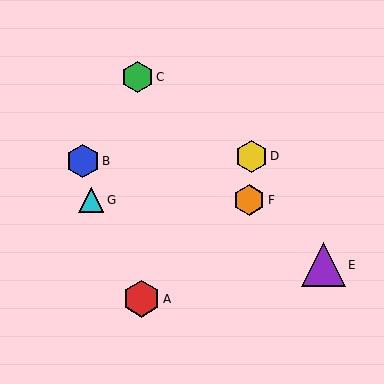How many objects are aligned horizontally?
2 objects (F, G) are aligned horizontally.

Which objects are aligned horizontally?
Objects F, G are aligned horizontally.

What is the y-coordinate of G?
Object G is at y≈200.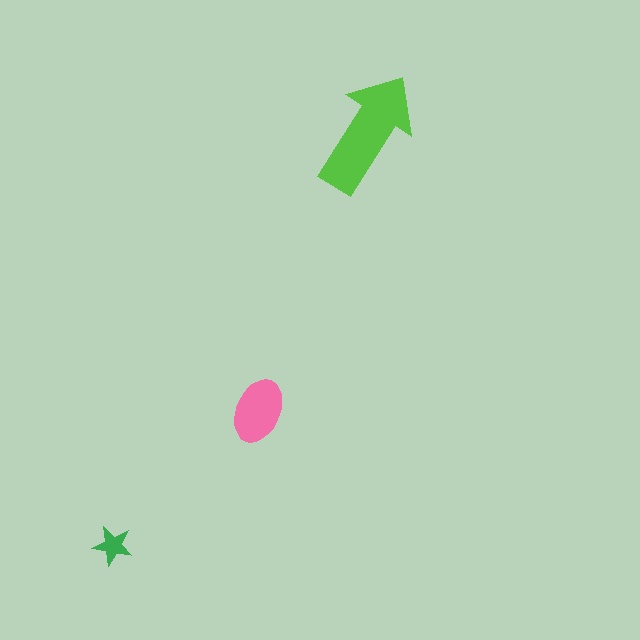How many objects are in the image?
There are 3 objects in the image.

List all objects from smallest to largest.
The green star, the pink ellipse, the lime arrow.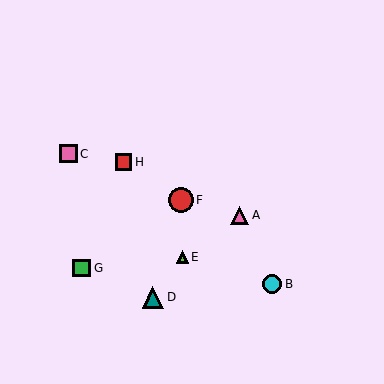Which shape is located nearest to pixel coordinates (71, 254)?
The green square (labeled G) at (82, 268) is nearest to that location.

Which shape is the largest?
The red circle (labeled F) is the largest.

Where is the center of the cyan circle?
The center of the cyan circle is at (272, 284).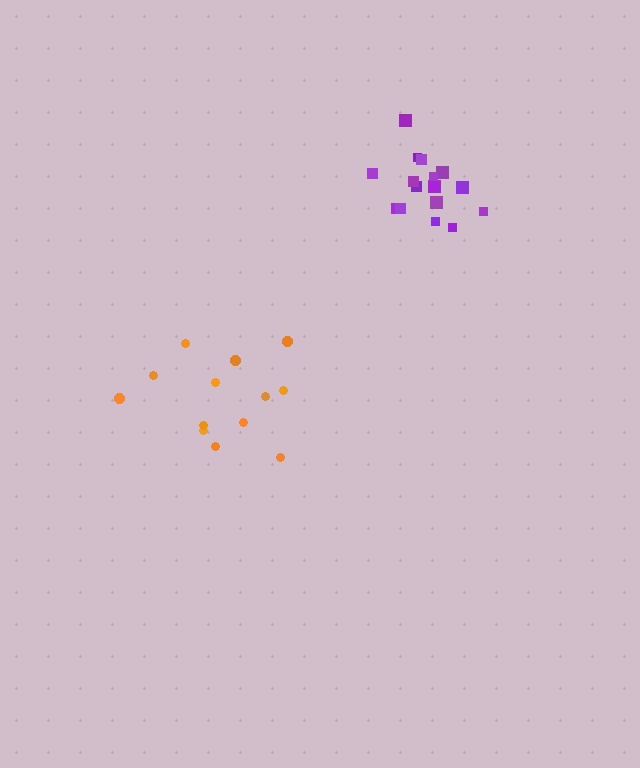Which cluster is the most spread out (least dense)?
Orange.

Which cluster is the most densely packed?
Purple.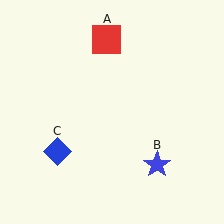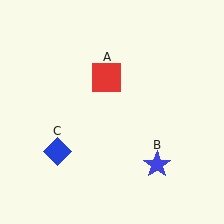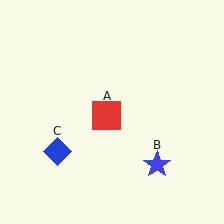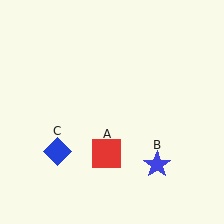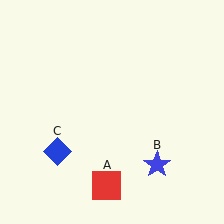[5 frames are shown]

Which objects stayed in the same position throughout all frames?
Blue star (object B) and blue diamond (object C) remained stationary.